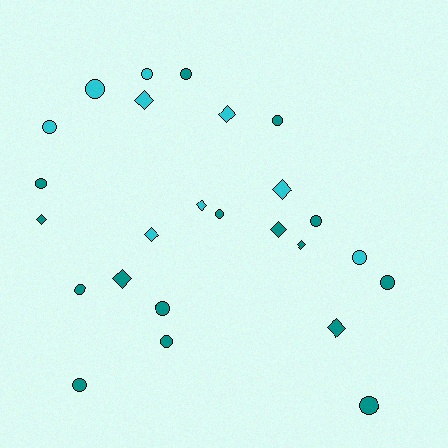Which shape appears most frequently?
Circle, with 15 objects.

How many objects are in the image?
There are 25 objects.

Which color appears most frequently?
Teal, with 16 objects.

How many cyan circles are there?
There are 4 cyan circles.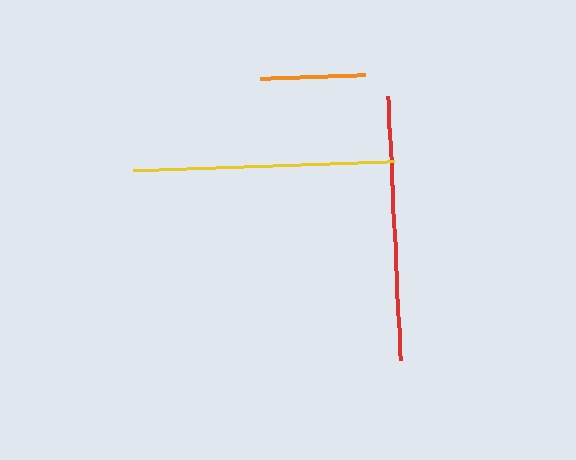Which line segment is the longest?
The red line is the longest at approximately 264 pixels.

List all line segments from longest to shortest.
From longest to shortest: red, yellow, orange.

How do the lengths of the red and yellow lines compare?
The red and yellow lines are approximately the same length.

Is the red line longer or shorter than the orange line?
The red line is longer than the orange line.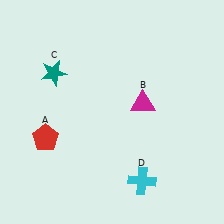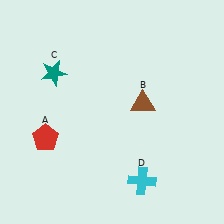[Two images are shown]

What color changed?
The triangle (B) changed from magenta in Image 1 to brown in Image 2.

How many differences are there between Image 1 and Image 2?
There is 1 difference between the two images.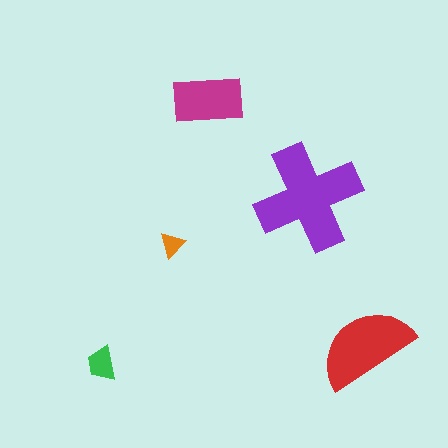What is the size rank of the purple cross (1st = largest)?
1st.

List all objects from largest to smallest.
The purple cross, the red semicircle, the magenta rectangle, the green trapezoid, the orange triangle.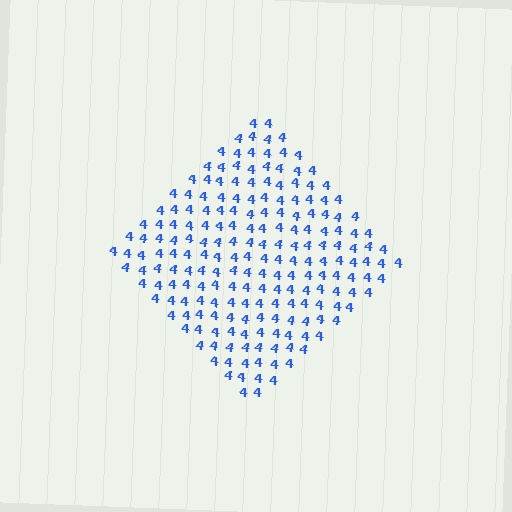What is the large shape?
The large shape is a diamond.